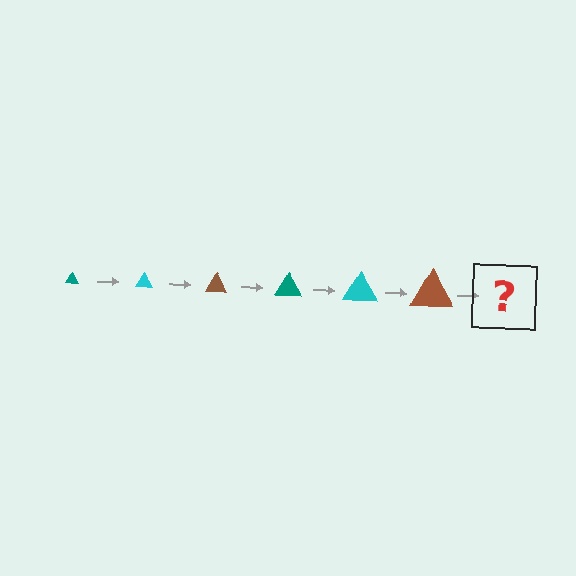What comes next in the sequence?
The next element should be a teal triangle, larger than the previous one.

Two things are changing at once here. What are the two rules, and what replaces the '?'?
The two rules are that the triangle grows larger each step and the color cycles through teal, cyan, and brown. The '?' should be a teal triangle, larger than the previous one.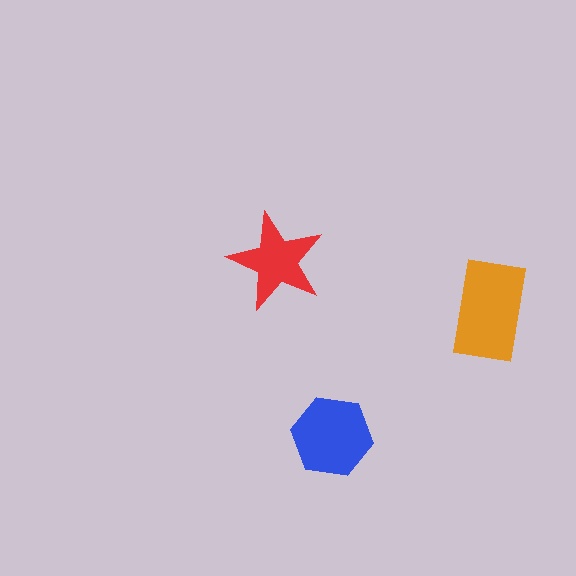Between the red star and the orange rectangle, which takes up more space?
The orange rectangle.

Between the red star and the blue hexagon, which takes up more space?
The blue hexagon.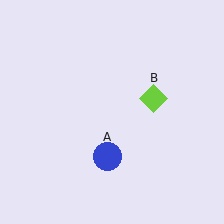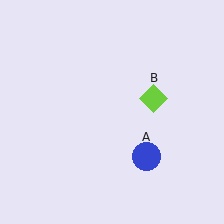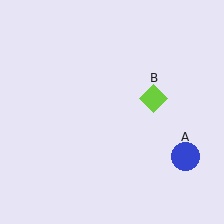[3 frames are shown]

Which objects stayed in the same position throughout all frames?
Lime diamond (object B) remained stationary.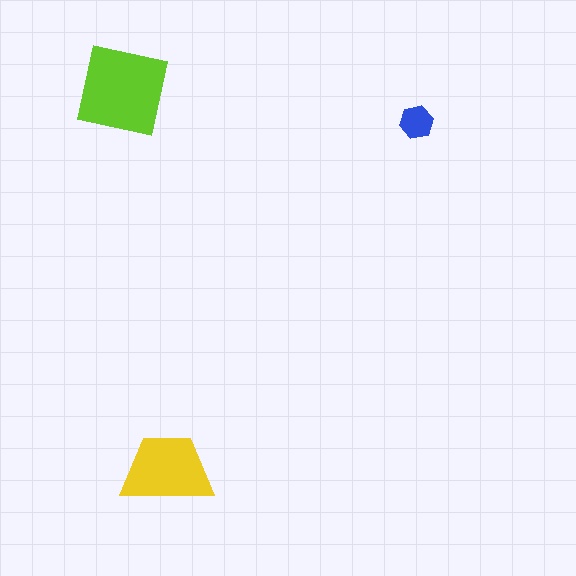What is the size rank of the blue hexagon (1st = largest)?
3rd.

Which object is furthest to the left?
The lime square is leftmost.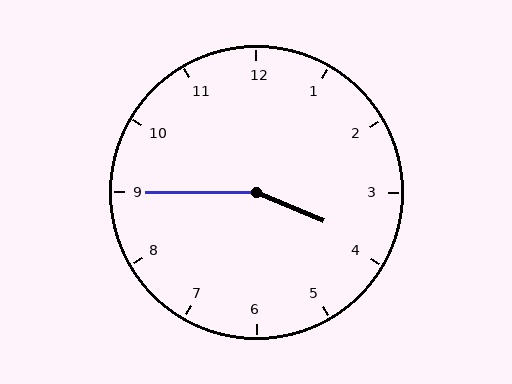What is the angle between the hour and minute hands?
Approximately 158 degrees.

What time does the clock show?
3:45.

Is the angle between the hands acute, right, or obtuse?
It is obtuse.